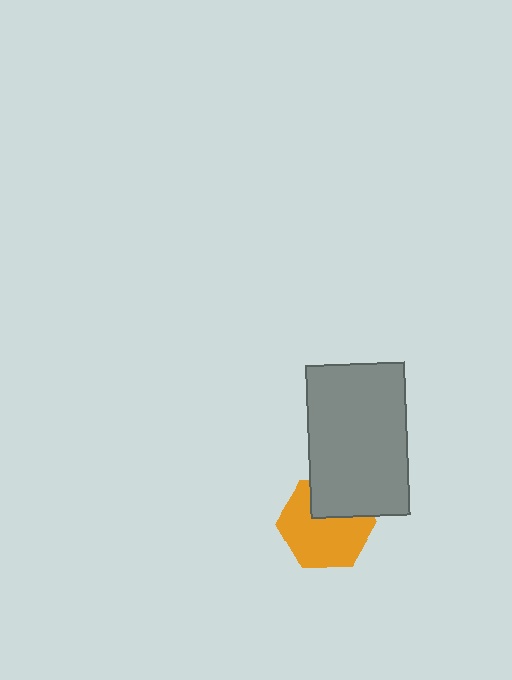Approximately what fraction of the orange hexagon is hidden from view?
Roughly 31% of the orange hexagon is hidden behind the gray rectangle.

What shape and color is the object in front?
The object in front is a gray rectangle.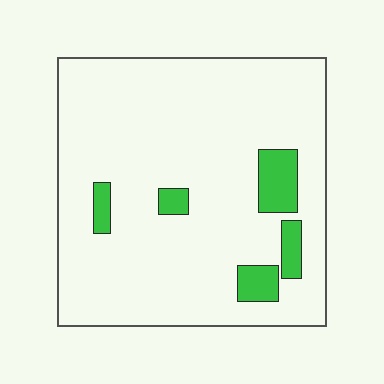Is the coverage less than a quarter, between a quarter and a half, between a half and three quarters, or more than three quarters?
Less than a quarter.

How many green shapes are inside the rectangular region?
5.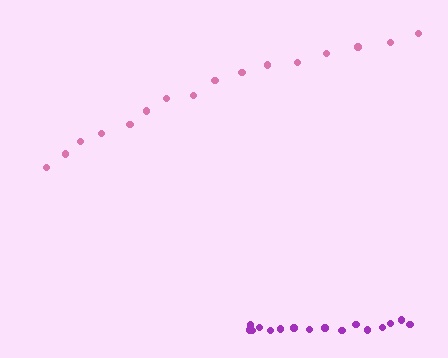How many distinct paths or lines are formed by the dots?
There are 2 distinct paths.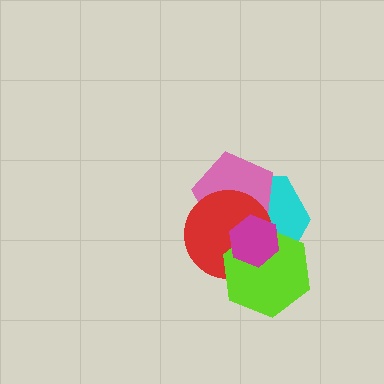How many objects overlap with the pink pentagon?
3 objects overlap with the pink pentagon.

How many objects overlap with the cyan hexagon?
4 objects overlap with the cyan hexagon.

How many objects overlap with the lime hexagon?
3 objects overlap with the lime hexagon.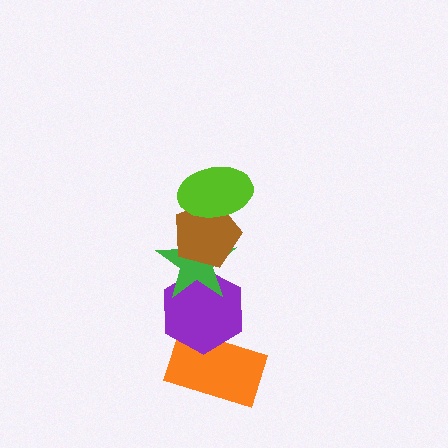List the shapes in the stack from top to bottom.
From top to bottom: the lime ellipse, the brown pentagon, the green star, the purple hexagon, the orange rectangle.